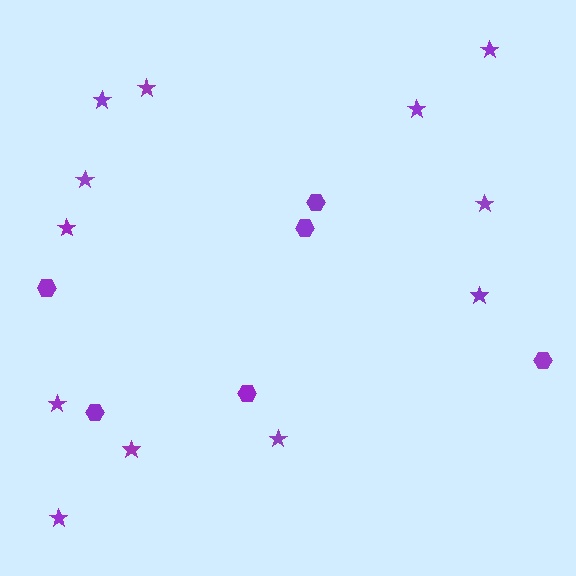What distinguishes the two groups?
There are 2 groups: one group of hexagons (6) and one group of stars (12).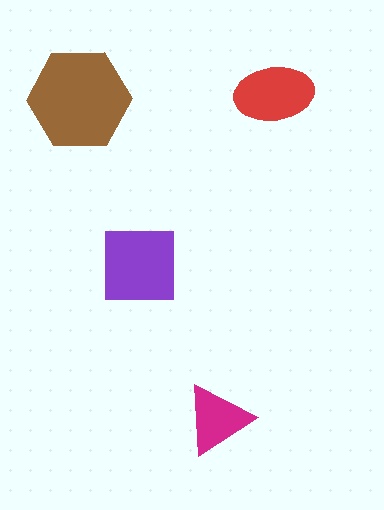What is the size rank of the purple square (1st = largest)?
2nd.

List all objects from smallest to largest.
The magenta triangle, the red ellipse, the purple square, the brown hexagon.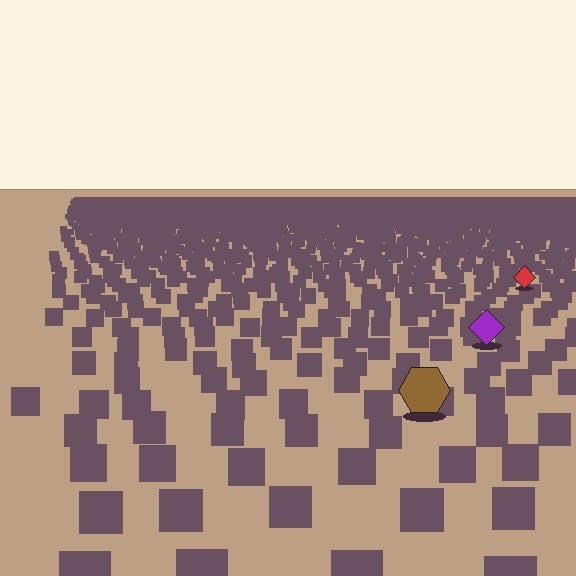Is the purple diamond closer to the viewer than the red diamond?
Yes. The purple diamond is closer — you can tell from the texture gradient: the ground texture is coarser near it.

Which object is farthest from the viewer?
The red diamond is farthest from the viewer. It appears smaller and the ground texture around it is denser.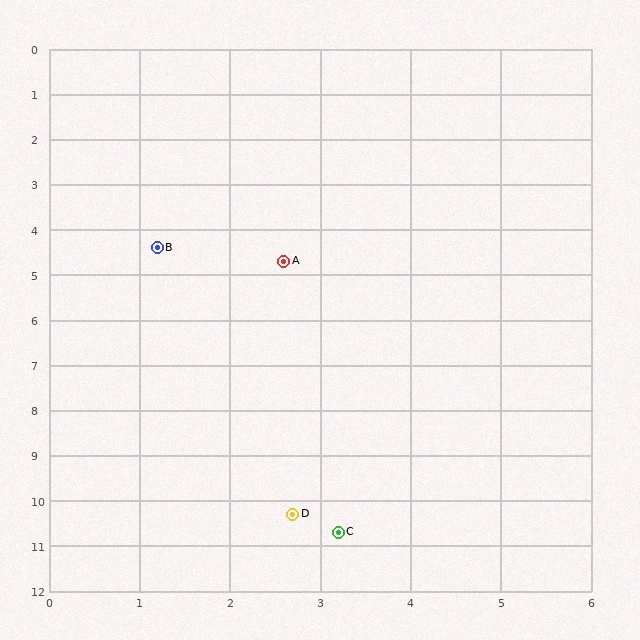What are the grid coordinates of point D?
Point D is at approximately (2.7, 10.3).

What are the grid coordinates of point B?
Point B is at approximately (1.2, 4.4).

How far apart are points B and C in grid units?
Points B and C are about 6.6 grid units apart.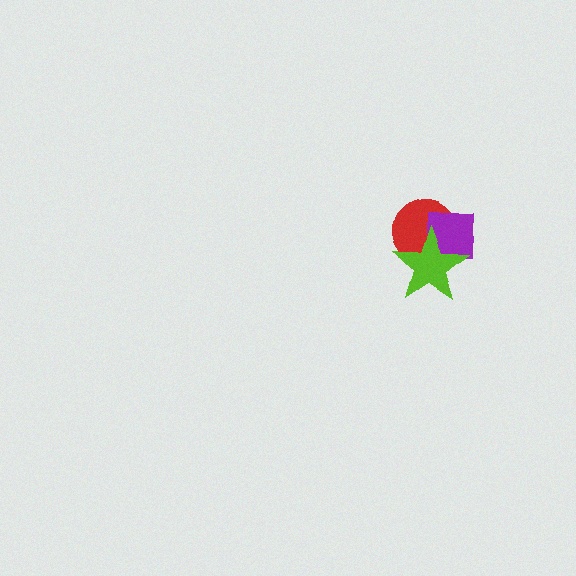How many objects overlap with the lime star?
2 objects overlap with the lime star.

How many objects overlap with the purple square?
2 objects overlap with the purple square.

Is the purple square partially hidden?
Yes, it is partially covered by another shape.